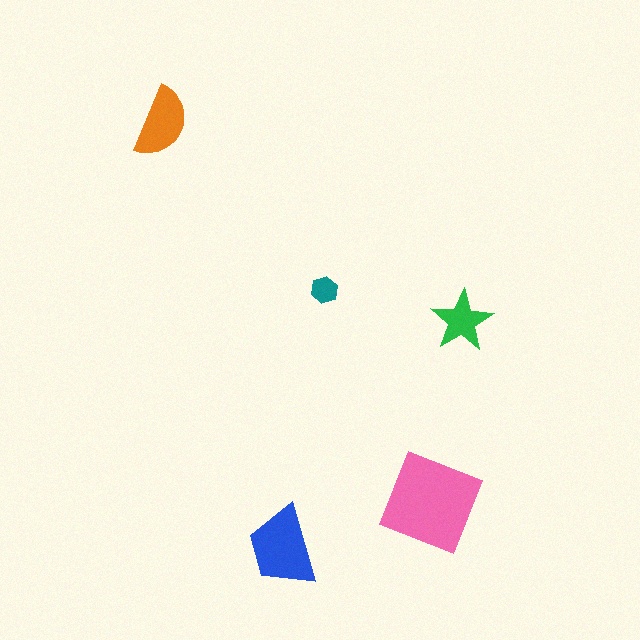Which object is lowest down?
The blue trapezoid is bottommost.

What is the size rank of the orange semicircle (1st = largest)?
3rd.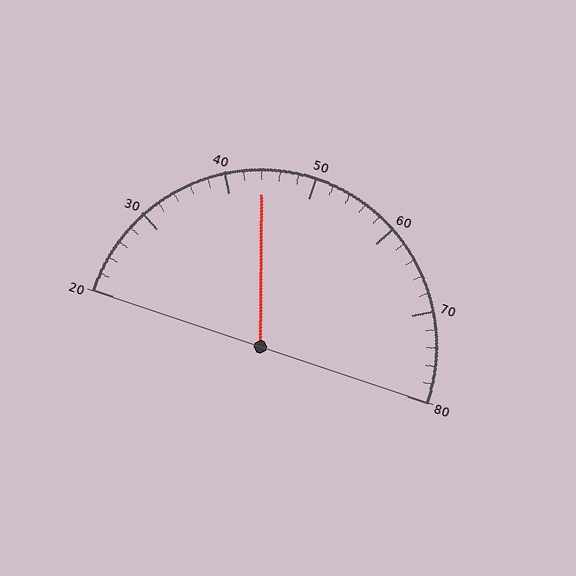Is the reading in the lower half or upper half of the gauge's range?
The reading is in the lower half of the range (20 to 80).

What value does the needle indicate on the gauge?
The needle indicates approximately 44.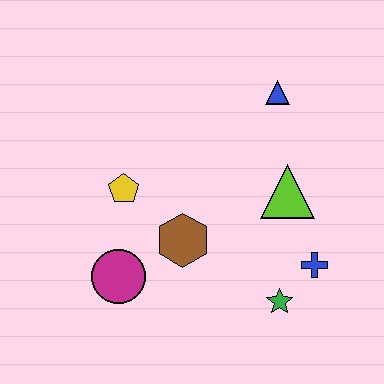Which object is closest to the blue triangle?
The lime triangle is closest to the blue triangle.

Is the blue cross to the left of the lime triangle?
No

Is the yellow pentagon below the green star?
No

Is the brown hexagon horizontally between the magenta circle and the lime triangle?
Yes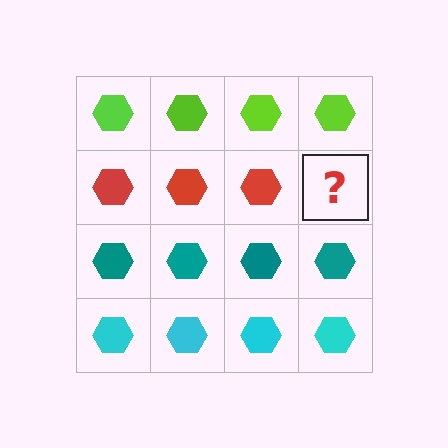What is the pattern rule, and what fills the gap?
The rule is that each row has a consistent color. The gap should be filled with a red hexagon.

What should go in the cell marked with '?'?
The missing cell should contain a red hexagon.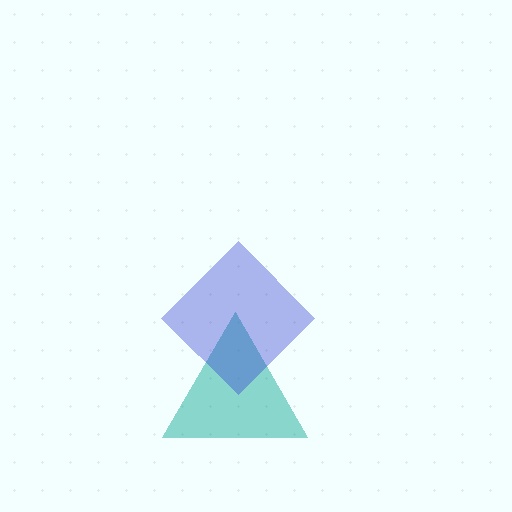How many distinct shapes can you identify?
There are 2 distinct shapes: a teal triangle, a blue diamond.